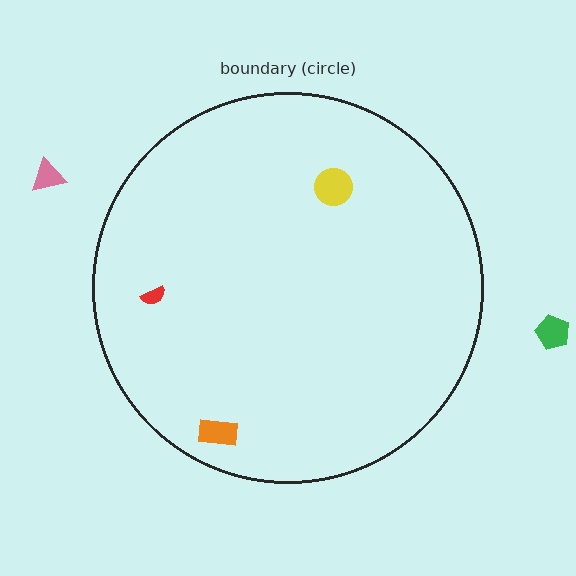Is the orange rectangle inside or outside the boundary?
Inside.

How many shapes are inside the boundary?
3 inside, 2 outside.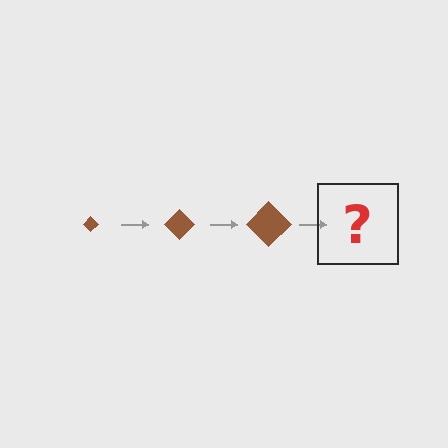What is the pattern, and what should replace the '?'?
The pattern is that the diamond gets progressively larger each step. The '?' should be a brown diamond, larger than the previous one.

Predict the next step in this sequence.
The next step is a brown diamond, larger than the previous one.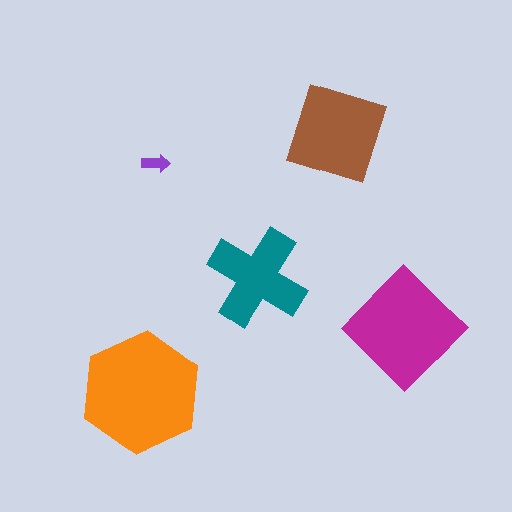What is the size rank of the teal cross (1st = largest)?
4th.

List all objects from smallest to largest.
The purple arrow, the teal cross, the brown square, the magenta diamond, the orange hexagon.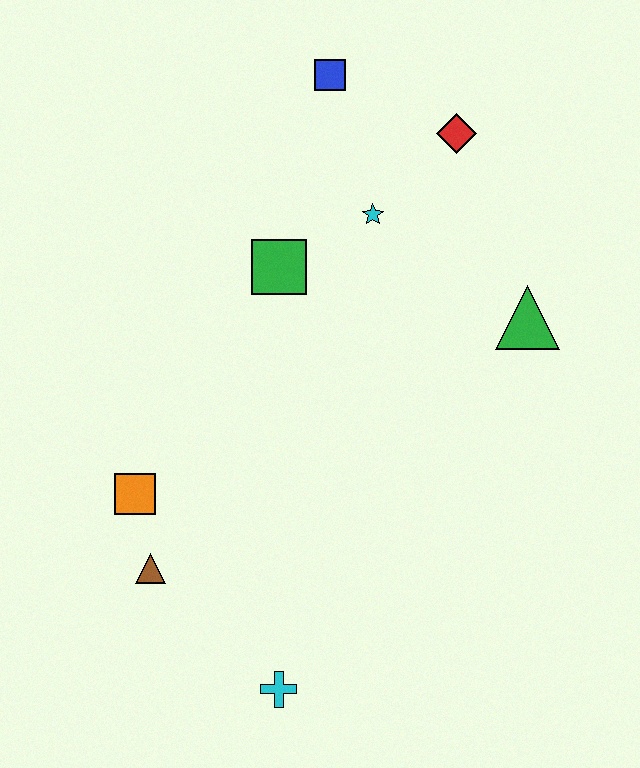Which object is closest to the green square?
The cyan star is closest to the green square.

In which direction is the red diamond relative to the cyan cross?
The red diamond is above the cyan cross.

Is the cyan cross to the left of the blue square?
Yes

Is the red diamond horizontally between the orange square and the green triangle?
Yes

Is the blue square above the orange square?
Yes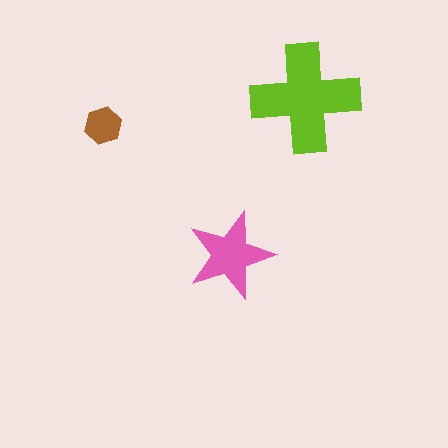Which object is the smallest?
The brown hexagon.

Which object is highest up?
The lime cross is topmost.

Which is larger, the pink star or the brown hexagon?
The pink star.